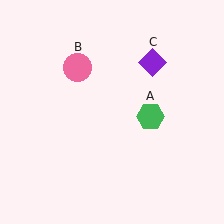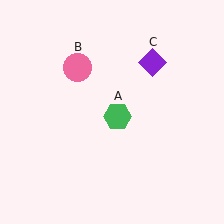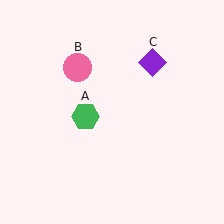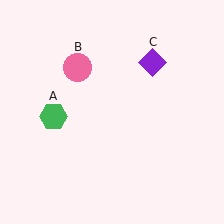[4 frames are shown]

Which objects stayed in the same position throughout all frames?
Pink circle (object B) and purple diamond (object C) remained stationary.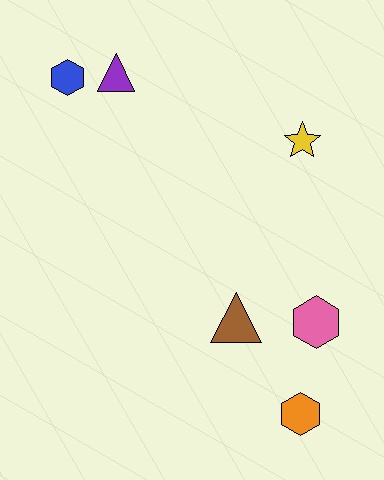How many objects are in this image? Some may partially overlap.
There are 6 objects.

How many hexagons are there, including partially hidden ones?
There are 3 hexagons.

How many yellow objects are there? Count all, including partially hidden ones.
There is 1 yellow object.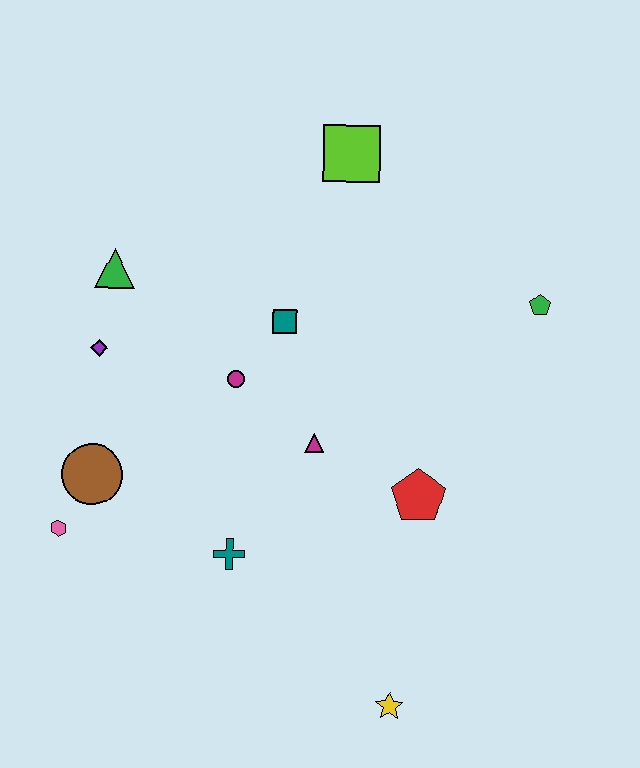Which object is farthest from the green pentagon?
The pink hexagon is farthest from the green pentagon.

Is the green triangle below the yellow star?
No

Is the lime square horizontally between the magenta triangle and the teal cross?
No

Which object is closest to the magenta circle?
The teal square is closest to the magenta circle.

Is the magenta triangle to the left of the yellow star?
Yes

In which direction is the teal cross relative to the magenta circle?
The teal cross is below the magenta circle.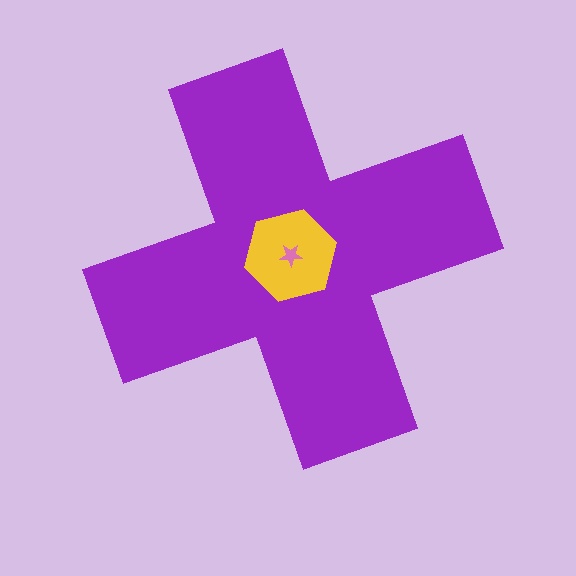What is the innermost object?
The pink star.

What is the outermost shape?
The purple cross.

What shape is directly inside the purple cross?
The yellow hexagon.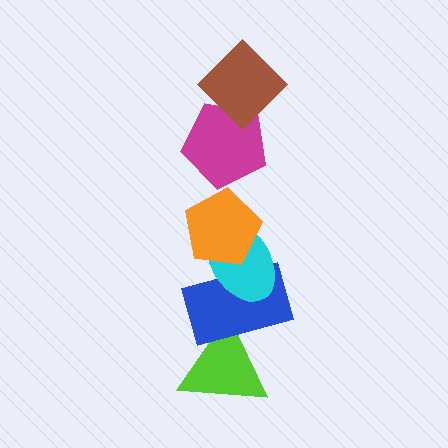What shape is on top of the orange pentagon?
The magenta pentagon is on top of the orange pentagon.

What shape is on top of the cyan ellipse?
The orange pentagon is on top of the cyan ellipse.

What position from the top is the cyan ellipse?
The cyan ellipse is 4th from the top.